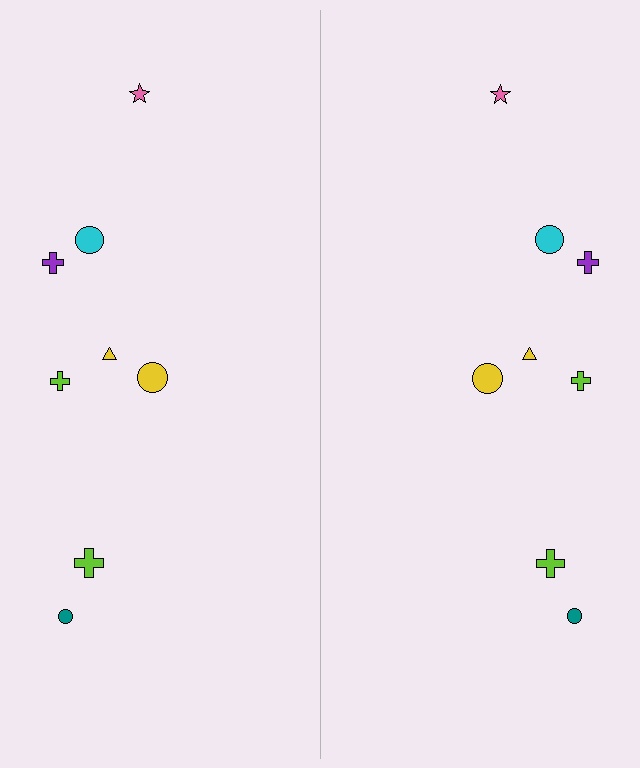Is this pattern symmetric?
Yes, this pattern has bilateral (reflection) symmetry.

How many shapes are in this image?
There are 16 shapes in this image.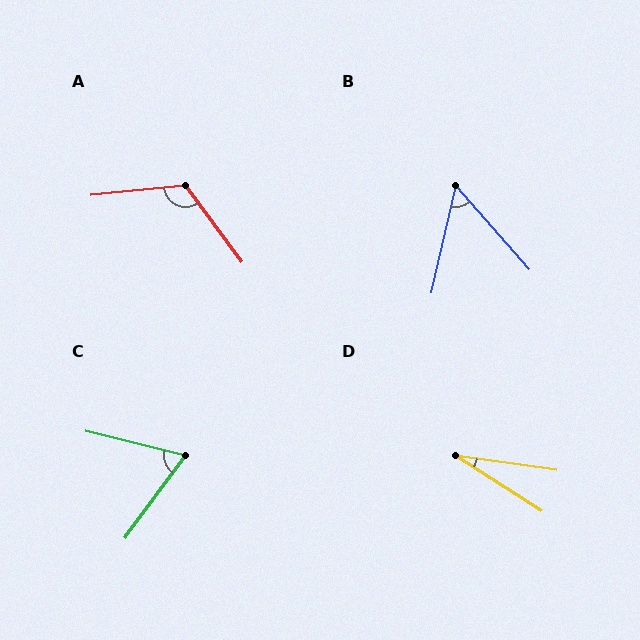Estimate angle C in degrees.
Approximately 67 degrees.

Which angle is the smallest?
D, at approximately 25 degrees.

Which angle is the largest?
A, at approximately 121 degrees.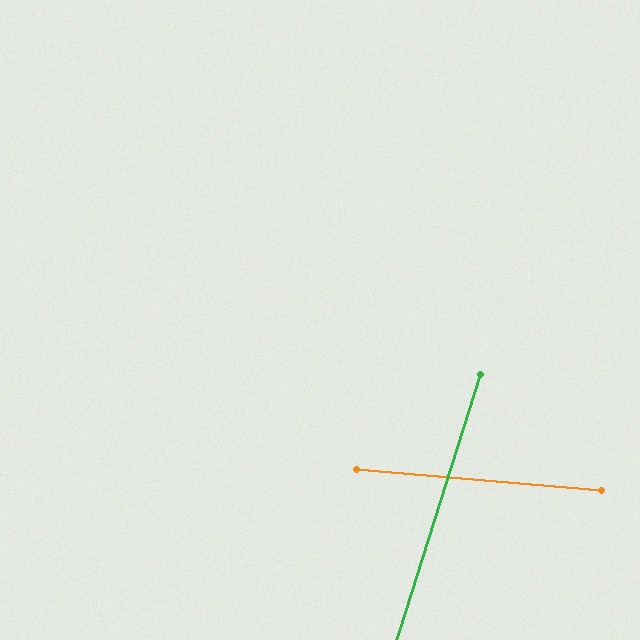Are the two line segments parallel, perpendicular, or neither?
Neither parallel nor perpendicular — they differ by about 77°.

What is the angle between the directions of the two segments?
Approximately 77 degrees.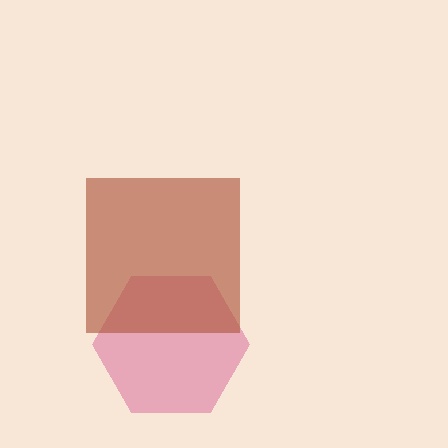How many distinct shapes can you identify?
There are 2 distinct shapes: a pink hexagon, a brown square.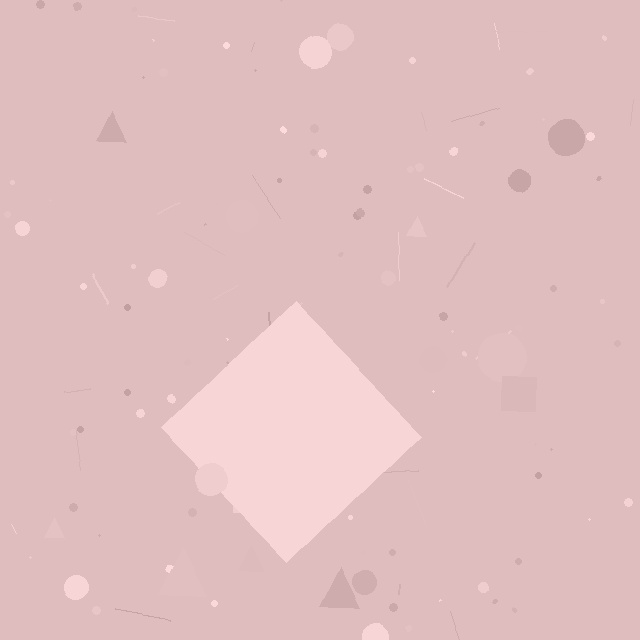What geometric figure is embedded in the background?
A diamond is embedded in the background.